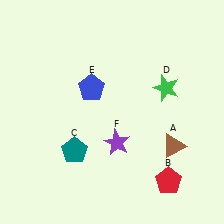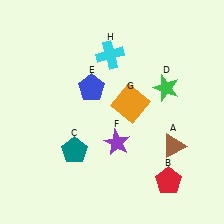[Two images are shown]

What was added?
An orange square (G), a cyan cross (H) were added in Image 2.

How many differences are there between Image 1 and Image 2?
There are 2 differences between the two images.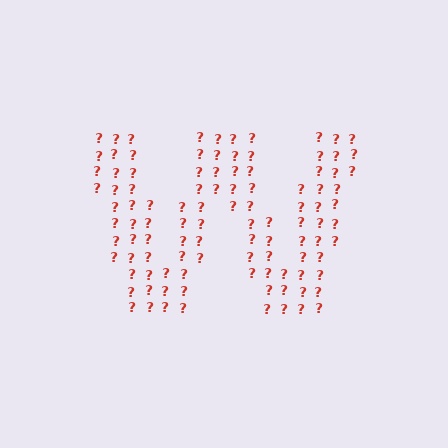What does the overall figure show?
The overall figure shows the letter W.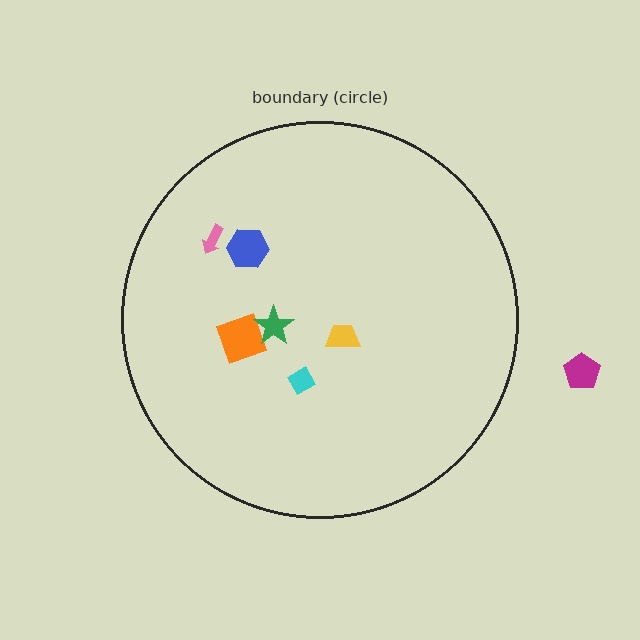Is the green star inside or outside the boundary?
Inside.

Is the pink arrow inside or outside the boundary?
Inside.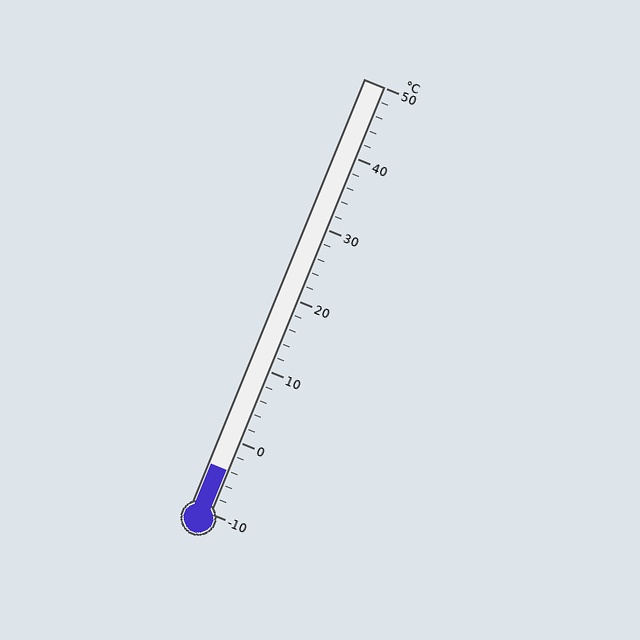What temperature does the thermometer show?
The thermometer shows approximately -4°C.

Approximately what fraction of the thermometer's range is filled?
The thermometer is filled to approximately 10% of its range.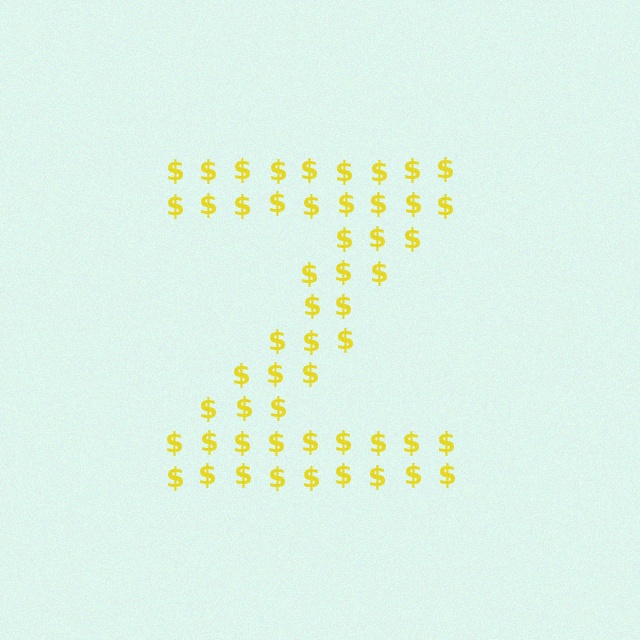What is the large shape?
The large shape is the letter Z.